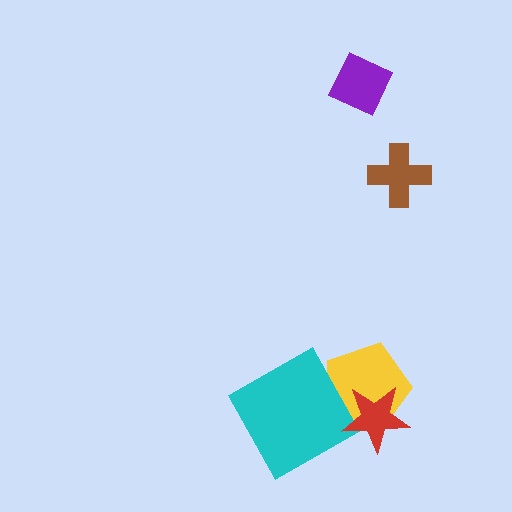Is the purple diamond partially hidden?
No, no other shape covers it.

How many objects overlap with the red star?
1 object overlaps with the red star.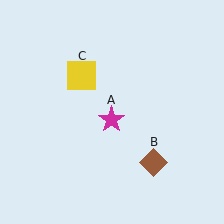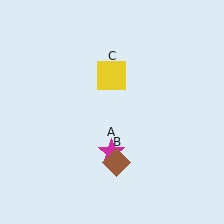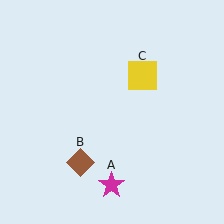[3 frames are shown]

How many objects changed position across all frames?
3 objects changed position: magenta star (object A), brown diamond (object B), yellow square (object C).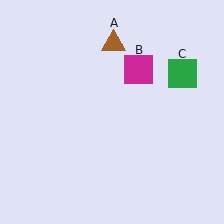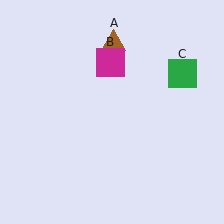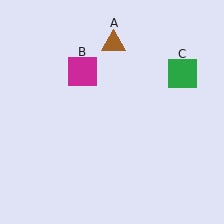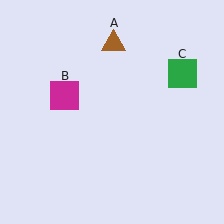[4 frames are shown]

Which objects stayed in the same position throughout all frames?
Brown triangle (object A) and green square (object C) remained stationary.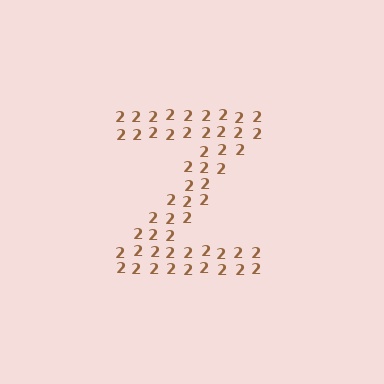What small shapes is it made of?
It is made of small digit 2's.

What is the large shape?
The large shape is the letter Z.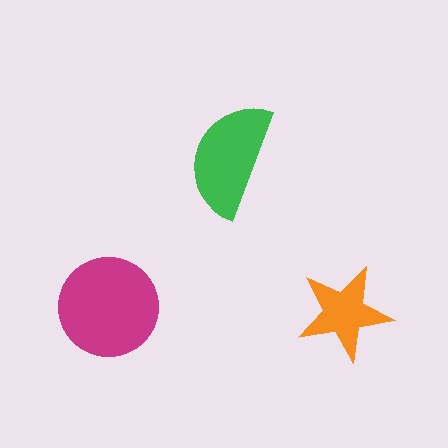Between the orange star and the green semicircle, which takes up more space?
The green semicircle.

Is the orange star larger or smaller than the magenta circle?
Smaller.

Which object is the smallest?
The orange star.